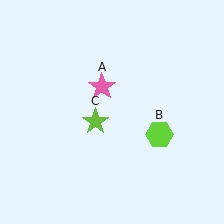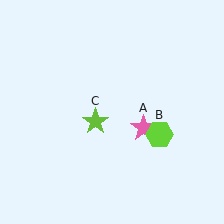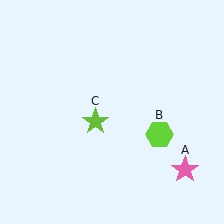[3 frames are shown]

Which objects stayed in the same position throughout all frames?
Lime hexagon (object B) and lime star (object C) remained stationary.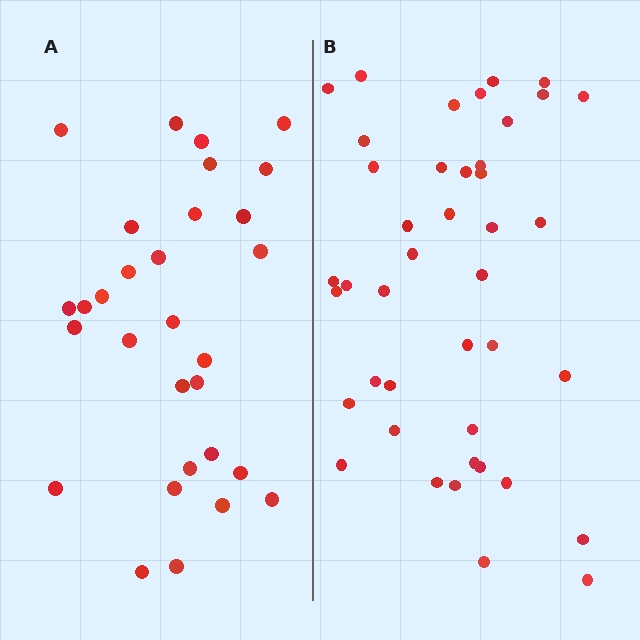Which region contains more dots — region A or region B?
Region B (the right region) has more dots.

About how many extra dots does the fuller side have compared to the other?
Region B has roughly 12 or so more dots than region A.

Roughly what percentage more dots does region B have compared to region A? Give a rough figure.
About 40% more.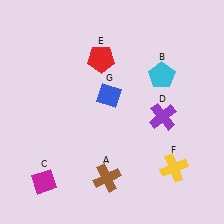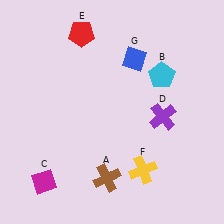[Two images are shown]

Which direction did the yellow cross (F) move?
The yellow cross (F) moved left.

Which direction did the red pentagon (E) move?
The red pentagon (E) moved up.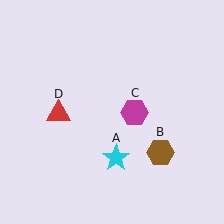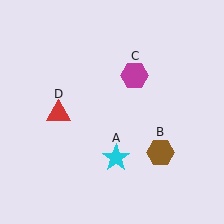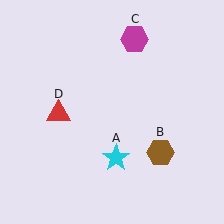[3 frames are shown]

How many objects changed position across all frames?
1 object changed position: magenta hexagon (object C).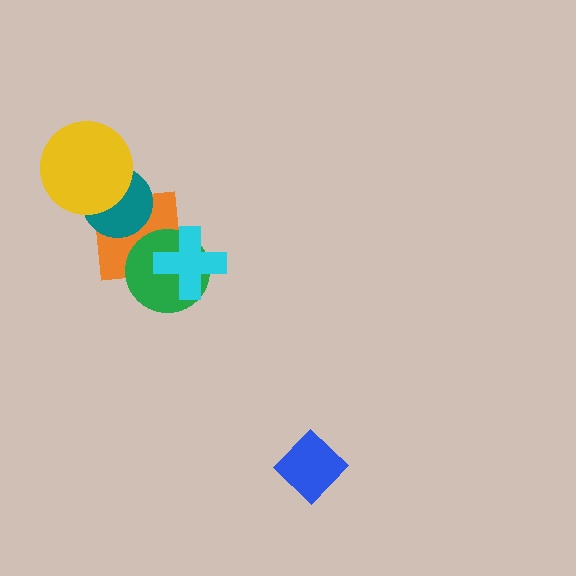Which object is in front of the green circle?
The cyan cross is in front of the green circle.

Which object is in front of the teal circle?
The yellow circle is in front of the teal circle.